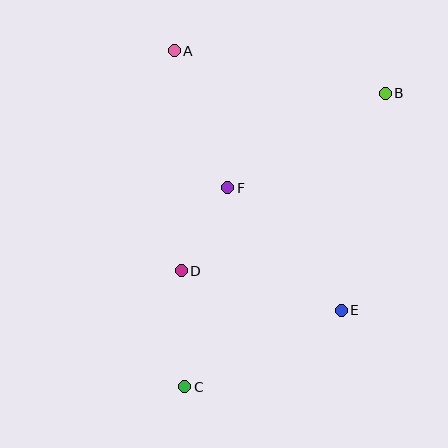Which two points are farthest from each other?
Points B and C are farthest from each other.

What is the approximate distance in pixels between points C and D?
The distance between C and D is approximately 116 pixels.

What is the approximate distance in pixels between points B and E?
The distance between B and E is approximately 221 pixels.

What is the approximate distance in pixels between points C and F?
The distance between C and F is approximately 204 pixels.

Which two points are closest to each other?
Points D and F are closest to each other.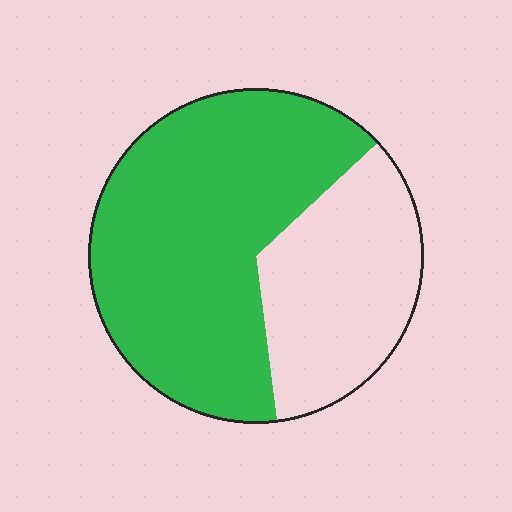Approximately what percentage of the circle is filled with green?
Approximately 65%.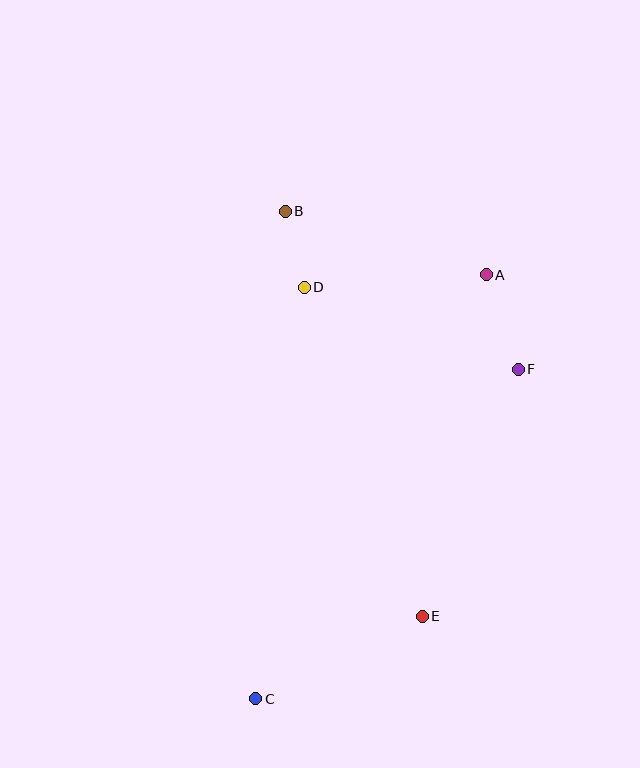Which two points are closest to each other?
Points B and D are closest to each other.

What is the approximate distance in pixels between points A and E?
The distance between A and E is approximately 347 pixels.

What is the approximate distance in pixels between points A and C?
The distance between A and C is approximately 482 pixels.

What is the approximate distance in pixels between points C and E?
The distance between C and E is approximately 186 pixels.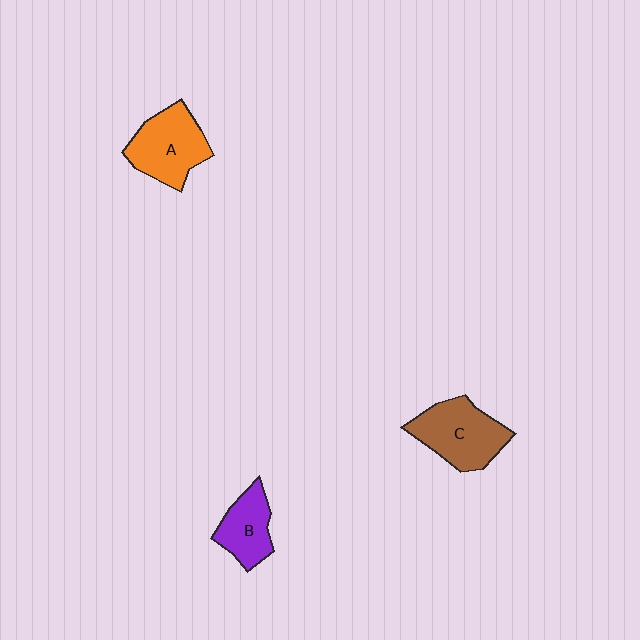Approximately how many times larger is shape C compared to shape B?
Approximately 1.5 times.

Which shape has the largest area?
Shape C (brown).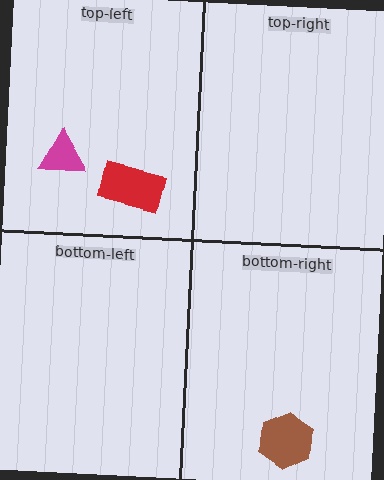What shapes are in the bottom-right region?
The brown hexagon.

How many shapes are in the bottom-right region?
1.